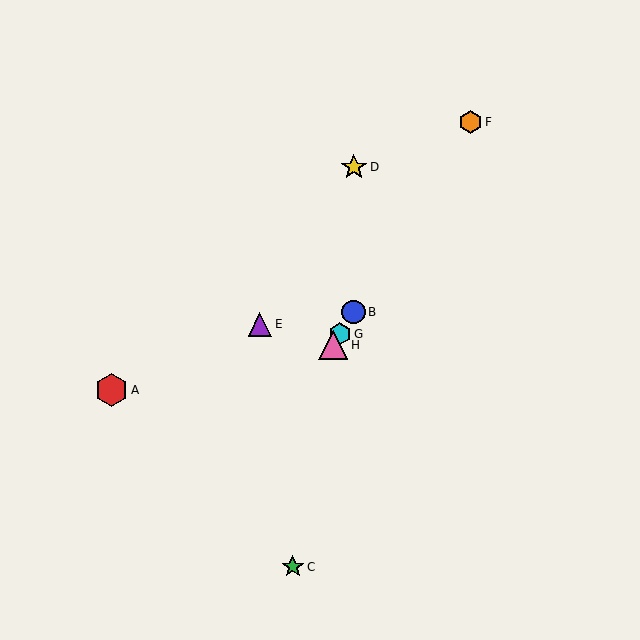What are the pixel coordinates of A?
Object A is at (111, 390).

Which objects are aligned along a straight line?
Objects B, F, G, H are aligned along a straight line.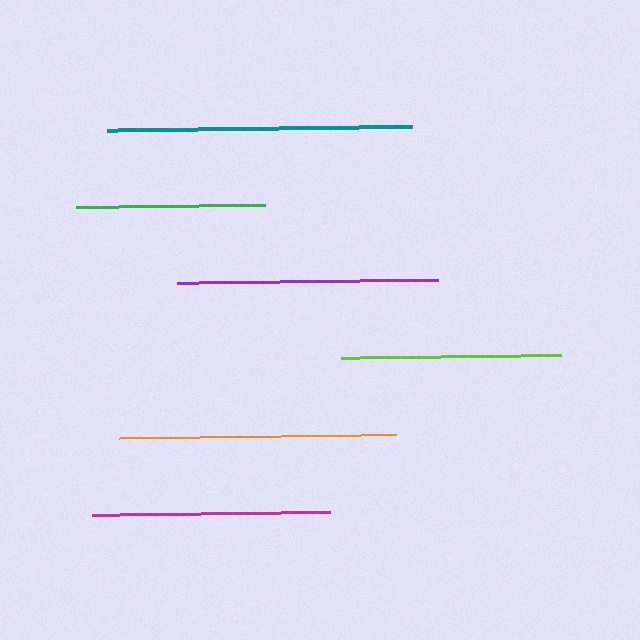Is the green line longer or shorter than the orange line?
The orange line is longer than the green line.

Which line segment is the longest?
The teal line is the longest at approximately 305 pixels.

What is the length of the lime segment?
The lime segment is approximately 219 pixels long.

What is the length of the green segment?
The green segment is approximately 189 pixels long.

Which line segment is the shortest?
The green line is the shortest at approximately 189 pixels.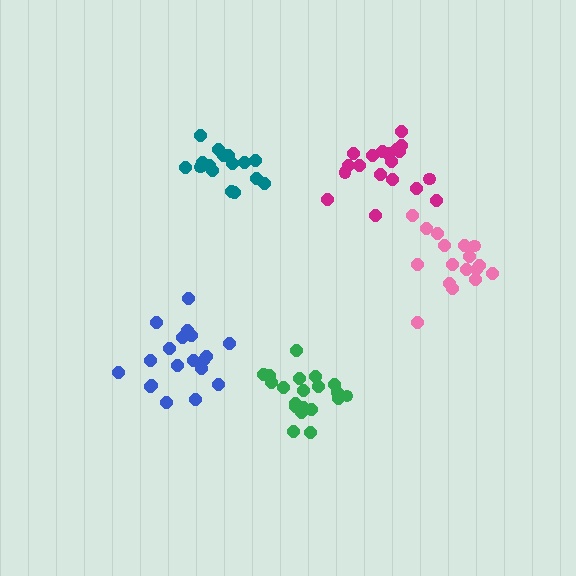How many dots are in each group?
Group 1: 19 dots, Group 2: 20 dots, Group 3: 16 dots, Group 4: 17 dots, Group 5: 20 dots (92 total).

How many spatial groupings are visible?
There are 5 spatial groupings.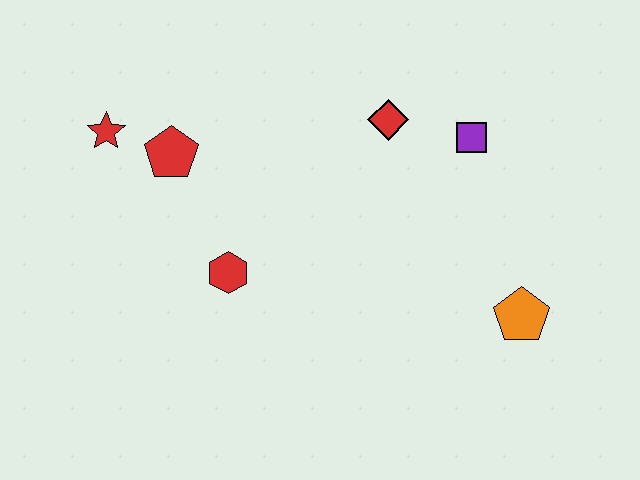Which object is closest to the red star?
The red pentagon is closest to the red star.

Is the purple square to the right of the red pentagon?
Yes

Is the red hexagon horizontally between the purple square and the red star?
Yes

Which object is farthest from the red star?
The orange pentagon is farthest from the red star.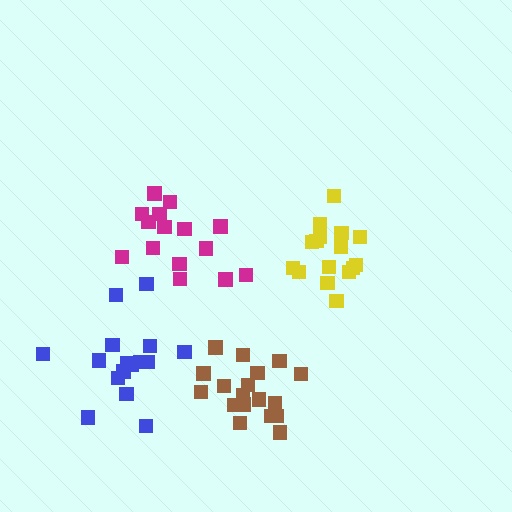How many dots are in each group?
Group 1: 16 dots, Group 2: 15 dots, Group 3: 16 dots, Group 4: 18 dots (65 total).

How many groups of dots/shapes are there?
There are 4 groups.